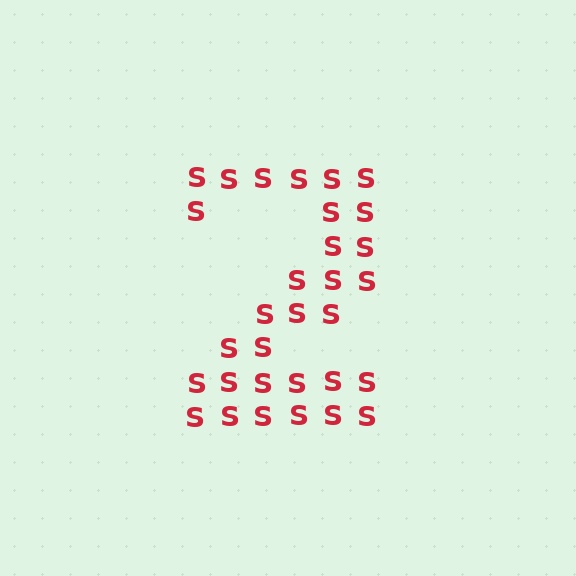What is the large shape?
The large shape is the digit 2.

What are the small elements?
The small elements are letter S's.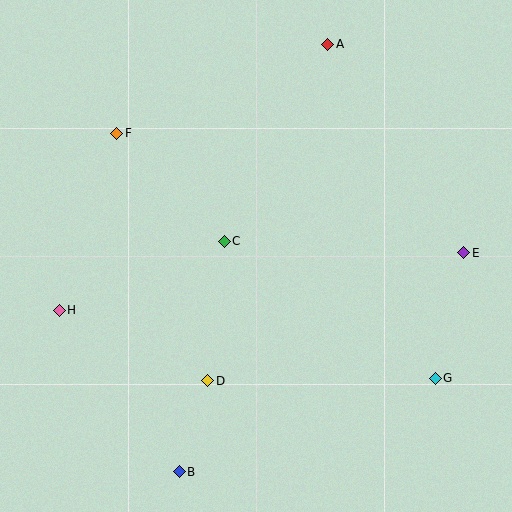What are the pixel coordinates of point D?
Point D is at (208, 381).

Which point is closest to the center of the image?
Point C at (224, 241) is closest to the center.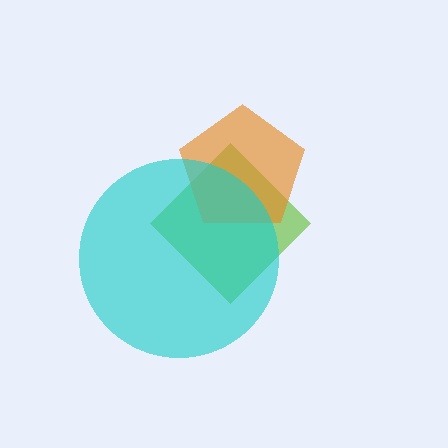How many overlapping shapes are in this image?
There are 3 overlapping shapes in the image.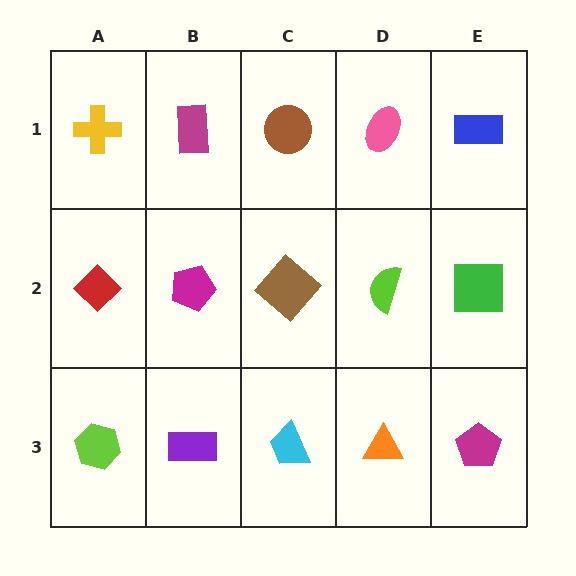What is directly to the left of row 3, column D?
A cyan trapezoid.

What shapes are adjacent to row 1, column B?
A magenta pentagon (row 2, column B), a yellow cross (row 1, column A), a brown circle (row 1, column C).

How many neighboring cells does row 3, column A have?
2.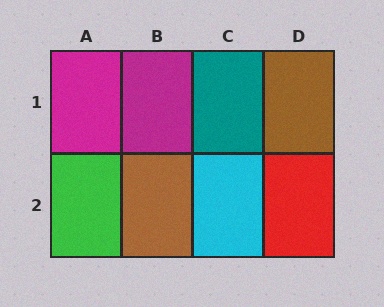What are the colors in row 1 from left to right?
Magenta, magenta, teal, brown.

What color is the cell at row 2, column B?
Brown.